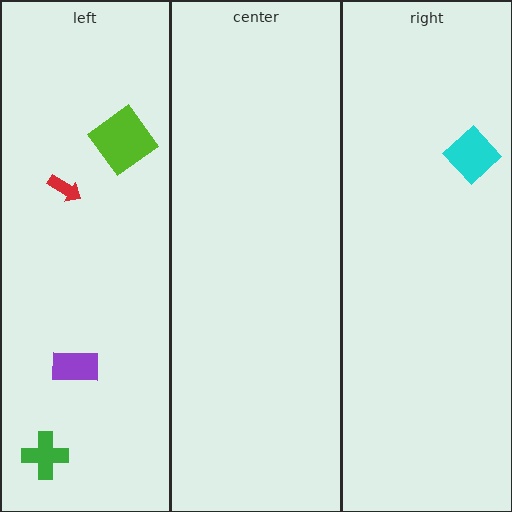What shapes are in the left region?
The green cross, the lime diamond, the purple rectangle, the red arrow.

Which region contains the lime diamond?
The left region.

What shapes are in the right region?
The cyan diamond.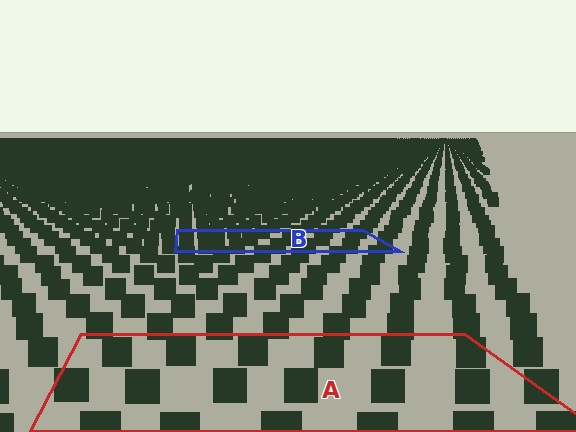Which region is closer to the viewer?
Region A is closer. The texture elements there are larger and more spread out.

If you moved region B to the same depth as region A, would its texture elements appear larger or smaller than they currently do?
They would appear larger. At a closer depth, the same texture elements are projected at a bigger on-screen size.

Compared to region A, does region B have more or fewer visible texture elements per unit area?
Region B has more texture elements per unit area — they are packed more densely because it is farther away.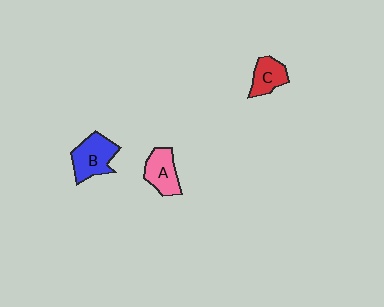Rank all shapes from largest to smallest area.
From largest to smallest: B (blue), A (pink), C (red).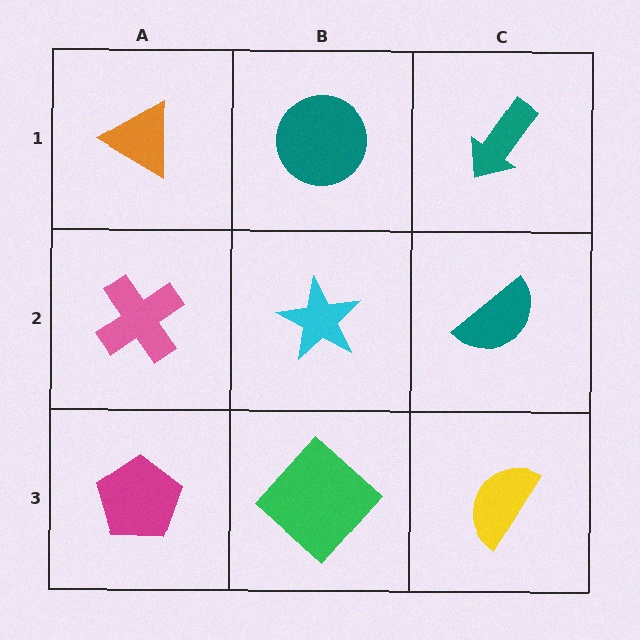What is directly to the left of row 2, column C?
A cyan star.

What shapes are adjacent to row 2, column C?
A teal arrow (row 1, column C), a yellow semicircle (row 3, column C), a cyan star (row 2, column B).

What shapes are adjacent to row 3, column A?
A pink cross (row 2, column A), a green diamond (row 3, column B).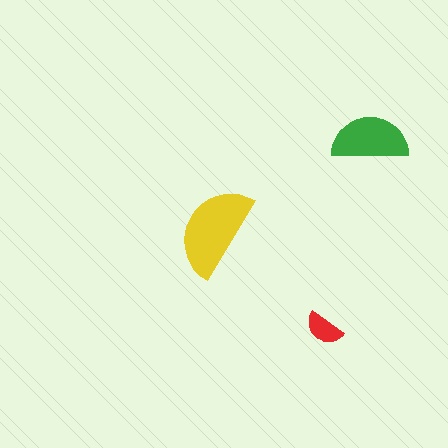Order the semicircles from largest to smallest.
the yellow one, the green one, the red one.